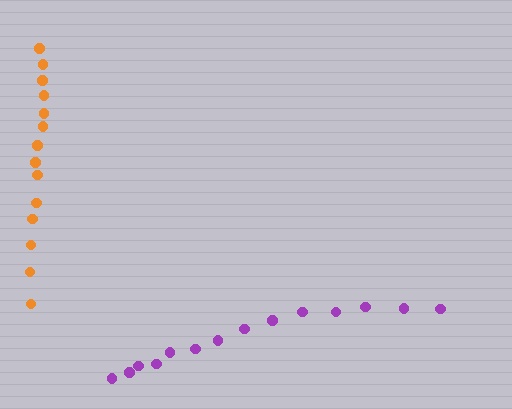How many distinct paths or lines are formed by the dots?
There are 2 distinct paths.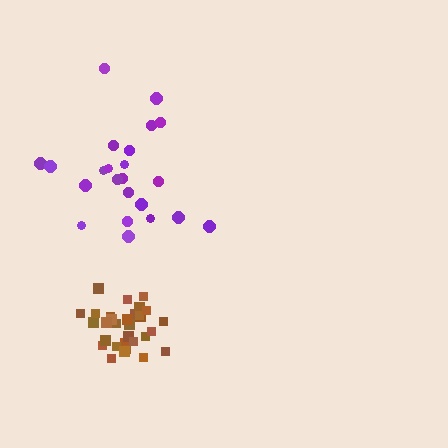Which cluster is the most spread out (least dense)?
Purple.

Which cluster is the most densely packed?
Brown.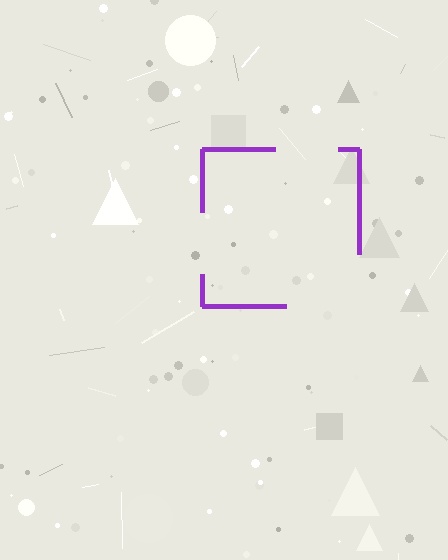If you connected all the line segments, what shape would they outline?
They would outline a square.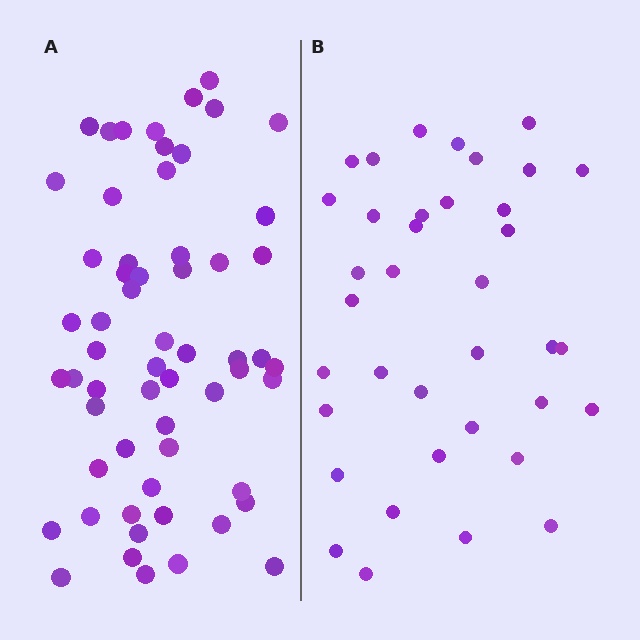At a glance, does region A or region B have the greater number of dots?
Region A (the left region) has more dots.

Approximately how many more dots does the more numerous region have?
Region A has approximately 20 more dots than region B.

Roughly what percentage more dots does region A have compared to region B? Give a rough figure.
About 60% more.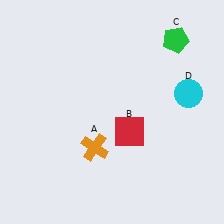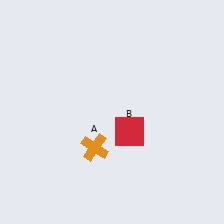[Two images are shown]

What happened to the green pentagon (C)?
The green pentagon (C) was removed in Image 2. It was in the top-right area of Image 1.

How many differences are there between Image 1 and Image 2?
There are 2 differences between the two images.